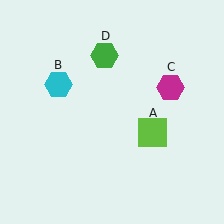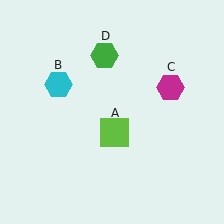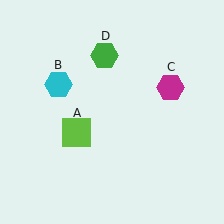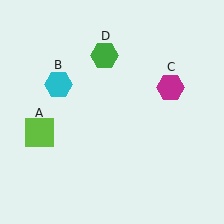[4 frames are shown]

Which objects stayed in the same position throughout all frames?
Cyan hexagon (object B) and magenta hexagon (object C) and green hexagon (object D) remained stationary.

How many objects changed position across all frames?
1 object changed position: lime square (object A).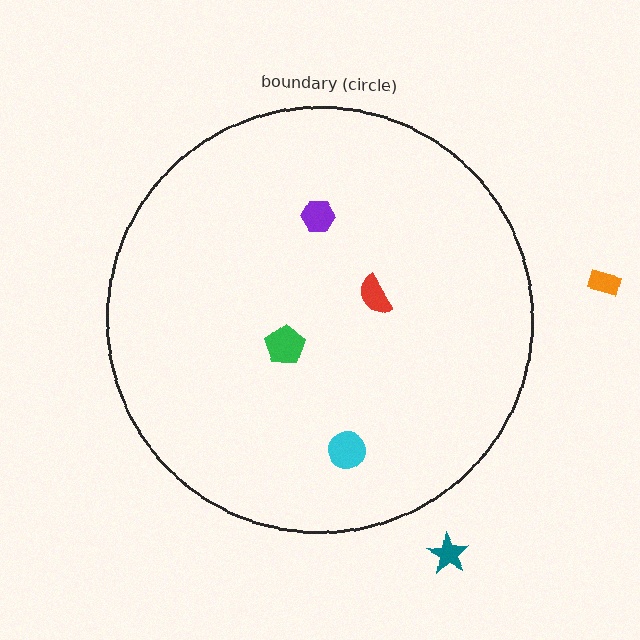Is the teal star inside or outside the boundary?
Outside.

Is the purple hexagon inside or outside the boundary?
Inside.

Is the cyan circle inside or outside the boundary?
Inside.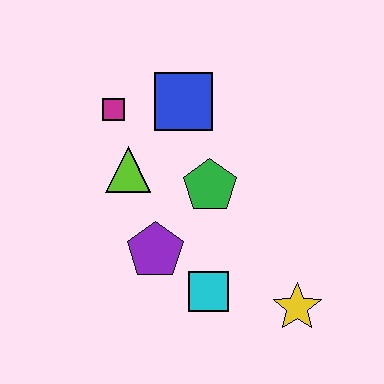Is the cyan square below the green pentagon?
Yes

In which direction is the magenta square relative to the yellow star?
The magenta square is above the yellow star.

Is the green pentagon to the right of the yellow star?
No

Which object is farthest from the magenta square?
The yellow star is farthest from the magenta square.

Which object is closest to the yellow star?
The cyan square is closest to the yellow star.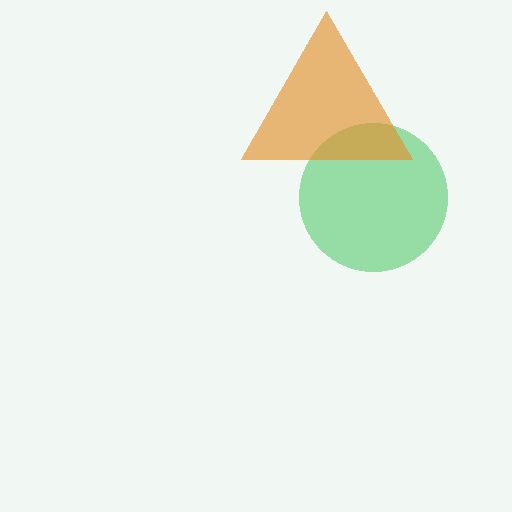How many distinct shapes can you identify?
There are 2 distinct shapes: a green circle, an orange triangle.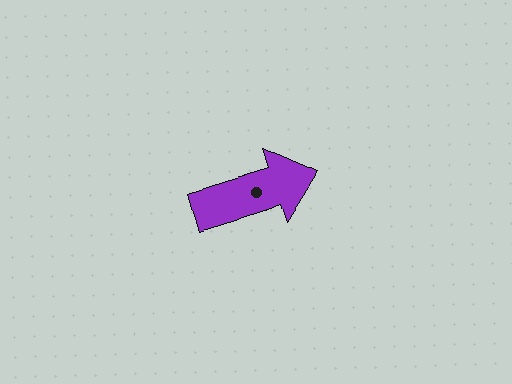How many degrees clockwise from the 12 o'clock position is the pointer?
Approximately 73 degrees.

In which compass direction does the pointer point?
East.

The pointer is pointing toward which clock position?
Roughly 2 o'clock.